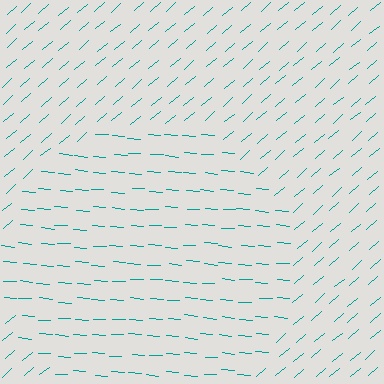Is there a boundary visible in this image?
Yes, there is a texture boundary formed by a change in line orientation.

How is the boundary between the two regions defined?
The boundary is defined purely by a change in line orientation (approximately 45 degrees difference). All lines are the same color and thickness.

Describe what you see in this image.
The image is filled with small teal line segments. A circle region in the image has lines oriented differently from the surrounding lines, creating a visible texture boundary.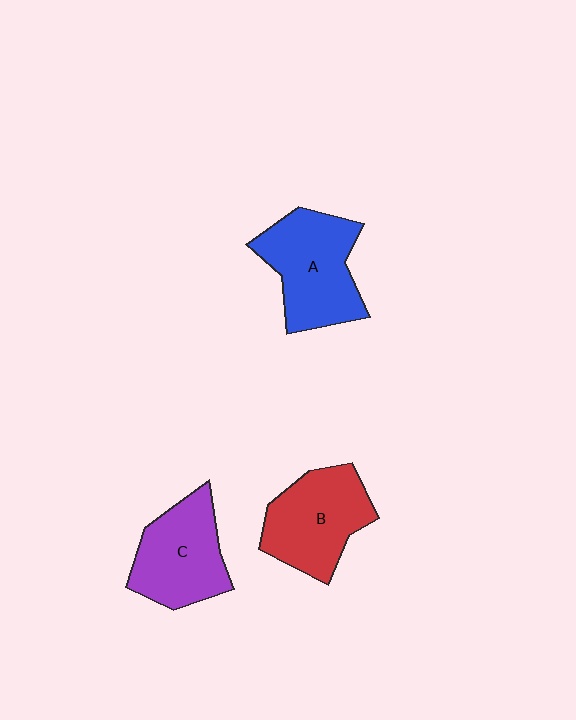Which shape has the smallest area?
Shape C (purple).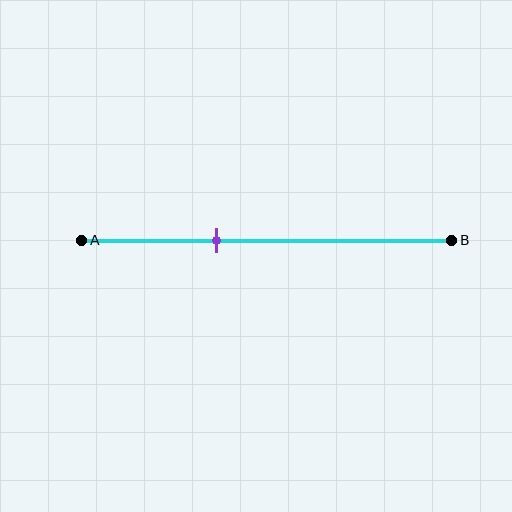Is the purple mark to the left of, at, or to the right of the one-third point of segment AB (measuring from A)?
The purple mark is to the right of the one-third point of segment AB.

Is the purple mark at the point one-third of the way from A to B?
No, the mark is at about 35% from A, not at the 33% one-third point.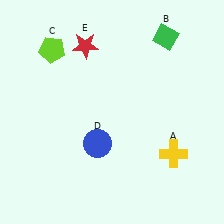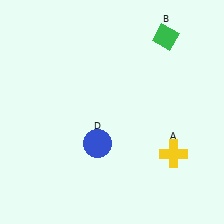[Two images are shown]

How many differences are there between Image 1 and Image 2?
There are 2 differences between the two images.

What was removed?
The red star (E), the lime pentagon (C) were removed in Image 2.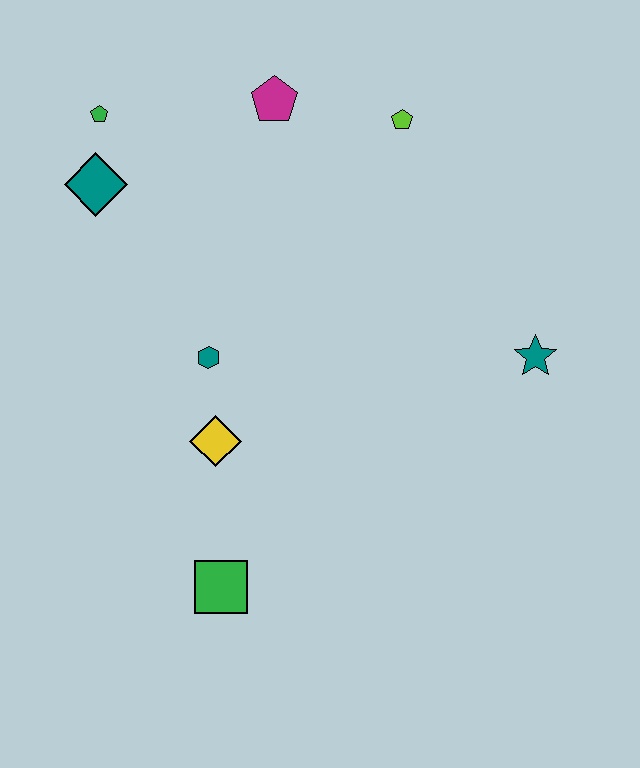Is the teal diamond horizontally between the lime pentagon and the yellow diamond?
No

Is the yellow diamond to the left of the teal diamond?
No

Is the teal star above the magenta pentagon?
No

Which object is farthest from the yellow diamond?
The lime pentagon is farthest from the yellow diamond.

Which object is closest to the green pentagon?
The teal diamond is closest to the green pentagon.